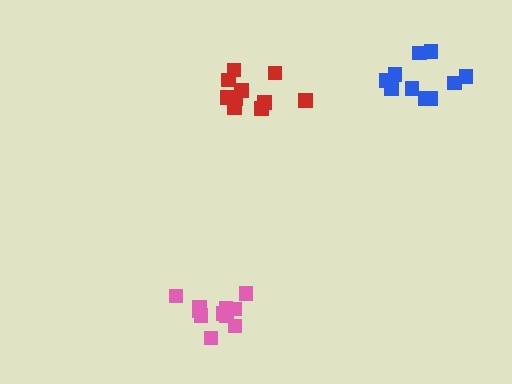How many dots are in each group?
Group 1: 10 dots, Group 2: 11 dots, Group 3: 10 dots (31 total).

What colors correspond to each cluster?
The clusters are colored: red, pink, blue.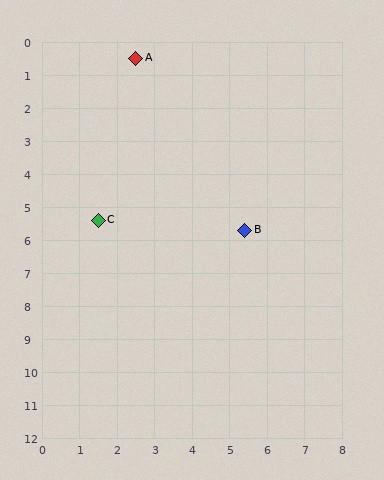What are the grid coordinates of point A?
Point A is at approximately (2.5, 0.5).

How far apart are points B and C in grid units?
Points B and C are about 3.9 grid units apart.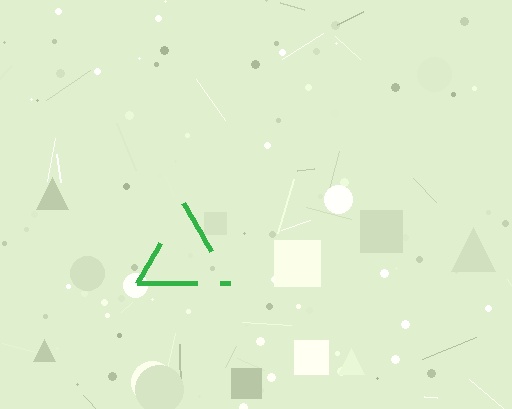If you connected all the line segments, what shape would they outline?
They would outline a triangle.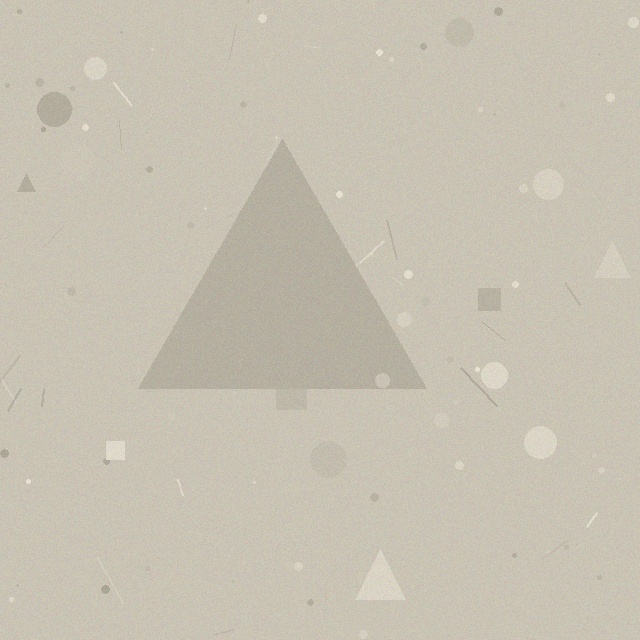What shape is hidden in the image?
A triangle is hidden in the image.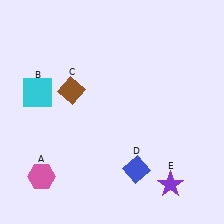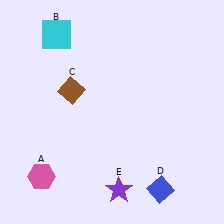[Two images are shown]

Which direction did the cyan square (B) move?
The cyan square (B) moved up.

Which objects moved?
The objects that moved are: the cyan square (B), the blue diamond (D), the purple star (E).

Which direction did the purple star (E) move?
The purple star (E) moved left.